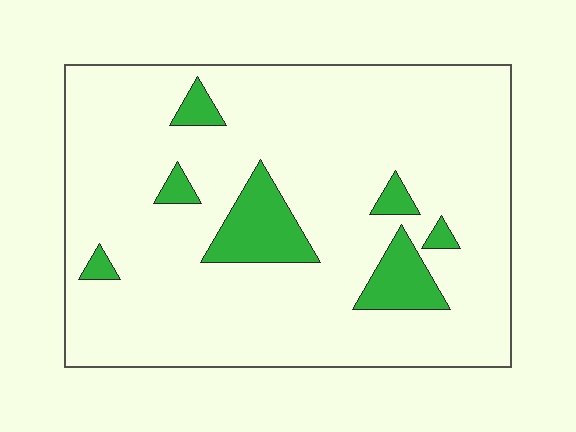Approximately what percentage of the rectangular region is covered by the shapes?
Approximately 10%.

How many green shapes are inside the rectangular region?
7.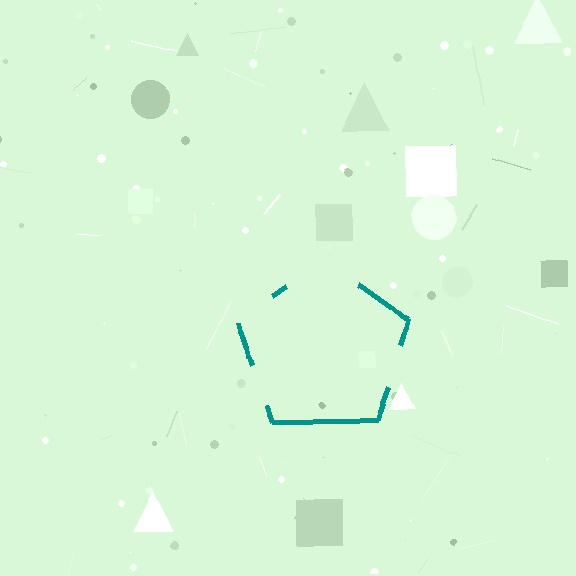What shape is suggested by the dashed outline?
The dashed outline suggests a pentagon.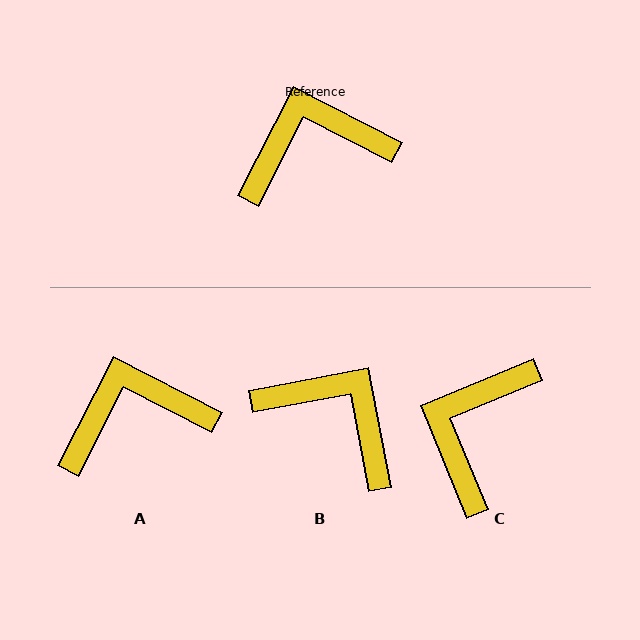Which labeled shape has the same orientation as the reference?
A.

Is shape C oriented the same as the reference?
No, it is off by about 49 degrees.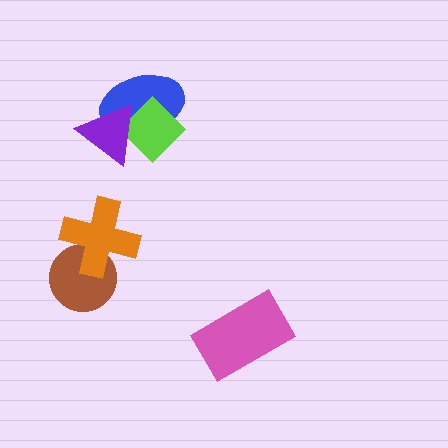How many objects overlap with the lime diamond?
2 objects overlap with the lime diamond.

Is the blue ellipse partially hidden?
Yes, it is partially covered by another shape.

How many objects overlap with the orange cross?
1 object overlaps with the orange cross.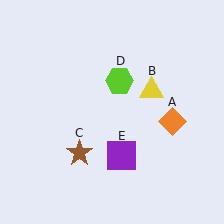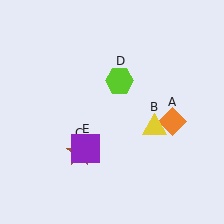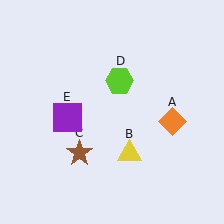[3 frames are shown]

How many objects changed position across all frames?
2 objects changed position: yellow triangle (object B), purple square (object E).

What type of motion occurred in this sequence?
The yellow triangle (object B), purple square (object E) rotated clockwise around the center of the scene.